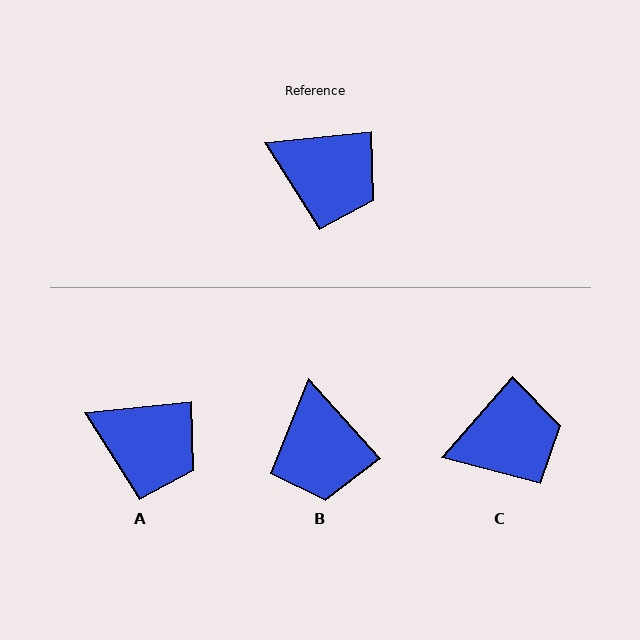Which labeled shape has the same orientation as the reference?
A.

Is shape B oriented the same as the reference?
No, it is off by about 54 degrees.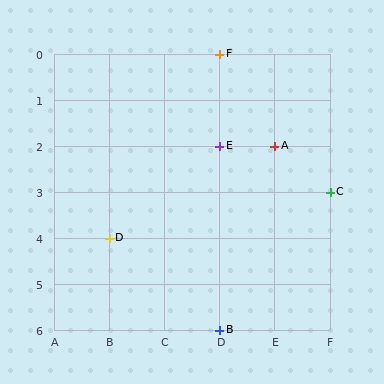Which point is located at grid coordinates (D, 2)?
Point E is at (D, 2).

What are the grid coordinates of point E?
Point E is at grid coordinates (D, 2).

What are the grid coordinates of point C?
Point C is at grid coordinates (F, 3).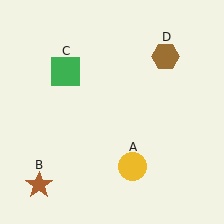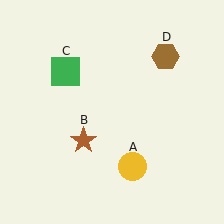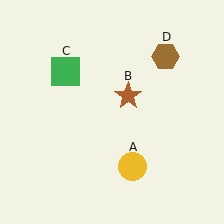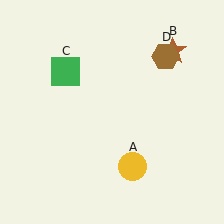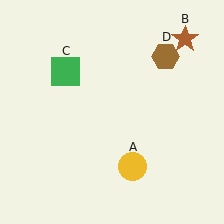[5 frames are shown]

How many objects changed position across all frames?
1 object changed position: brown star (object B).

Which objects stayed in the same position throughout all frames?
Yellow circle (object A) and green square (object C) and brown hexagon (object D) remained stationary.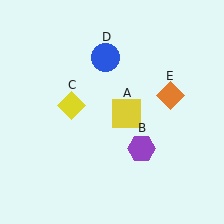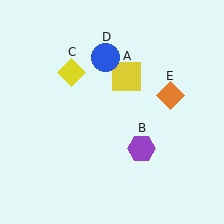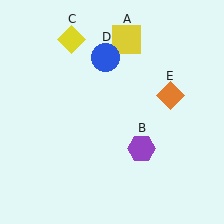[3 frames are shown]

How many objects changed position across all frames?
2 objects changed position: yellow square (object A), yellow diamond (object C).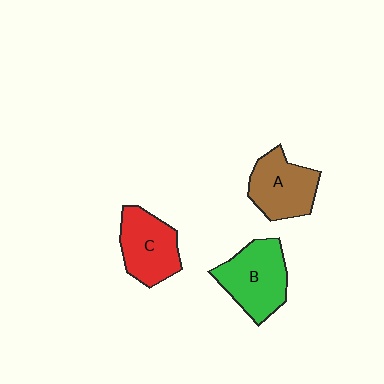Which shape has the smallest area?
Shape C (red).